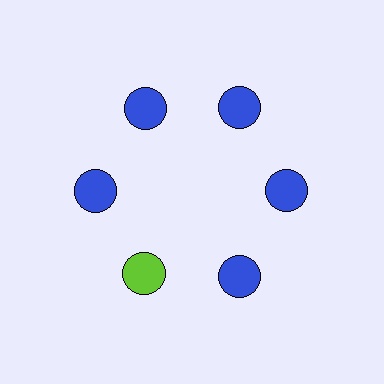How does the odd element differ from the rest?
It has a different color: lime instead of blue.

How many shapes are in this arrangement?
There are 6 shapes arranged in a ring pattern.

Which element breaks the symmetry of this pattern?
The lime circle at roughly the 7 o'clock position breaks the symmetry. All other shapes are blue circles.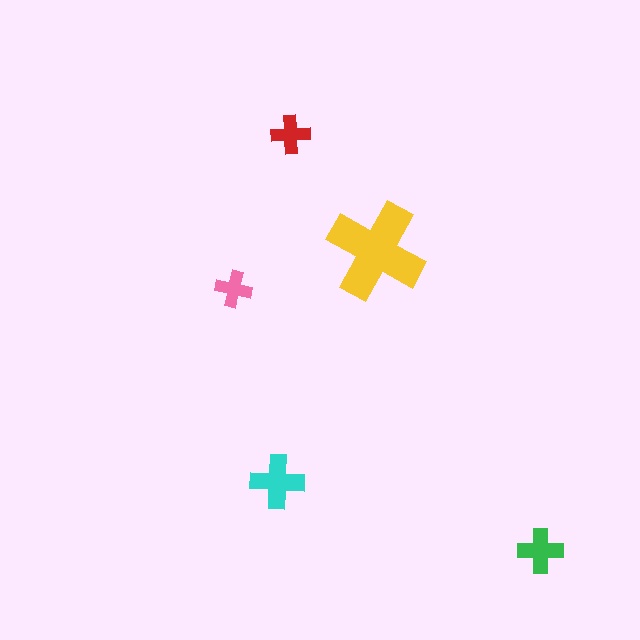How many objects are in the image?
There are 5 objects in the image.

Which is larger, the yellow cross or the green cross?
The yellow one.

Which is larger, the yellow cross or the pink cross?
The yellow one.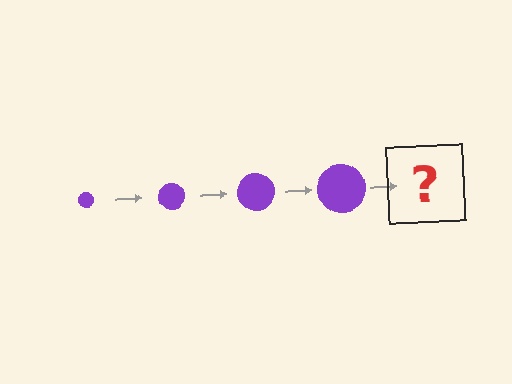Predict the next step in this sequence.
The next step is a purple circle, larger than the previous one.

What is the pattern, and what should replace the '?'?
The pattern is that the circle gets progressively larger each step. The '?' should be a purple circle, larger than the previous one.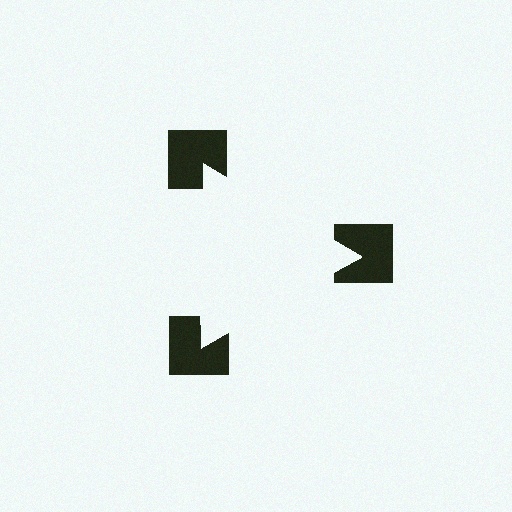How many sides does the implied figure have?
3 sides.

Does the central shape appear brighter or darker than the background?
It typically appears slightly brighter than the background, even though no actual brightness change is drawn.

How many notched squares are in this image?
There are 3 — one at each vertex of the illusory triangle.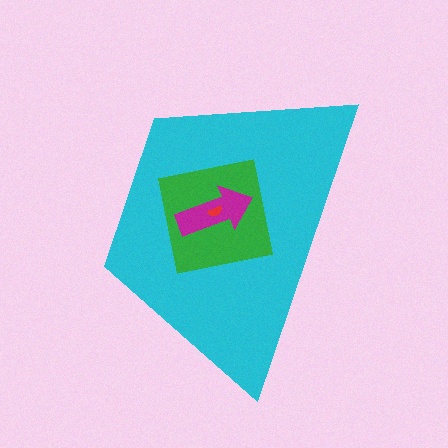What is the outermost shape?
The cyan trapezoid.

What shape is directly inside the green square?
The magenta arrow.